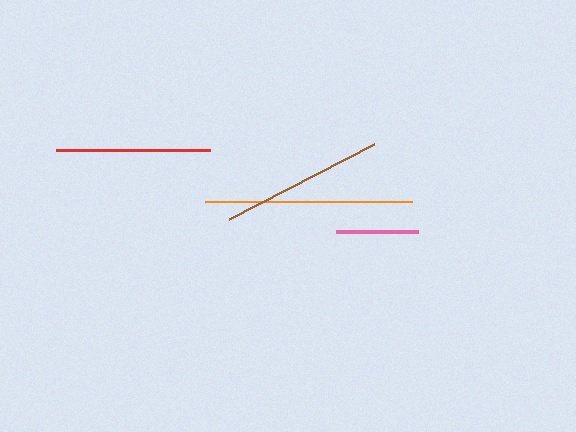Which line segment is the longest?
The orange line is the longest at approximately 207 pixels.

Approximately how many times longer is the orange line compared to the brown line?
The orange line is approximately 1.3 times the length of the brown line.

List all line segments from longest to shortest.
From longest to shortest: orange, brown, red, pink.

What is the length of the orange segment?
The orange segment is approximately 207 pixels long.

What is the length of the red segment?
The red segment is approximately 154 pixels long.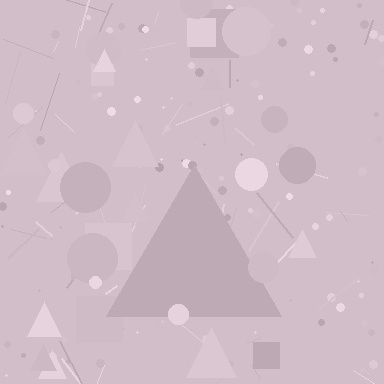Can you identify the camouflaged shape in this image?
The camouflaged shape is a triangle.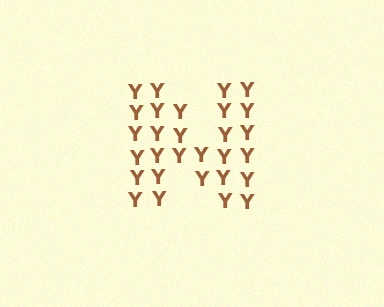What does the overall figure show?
The overall figure shows the letter N.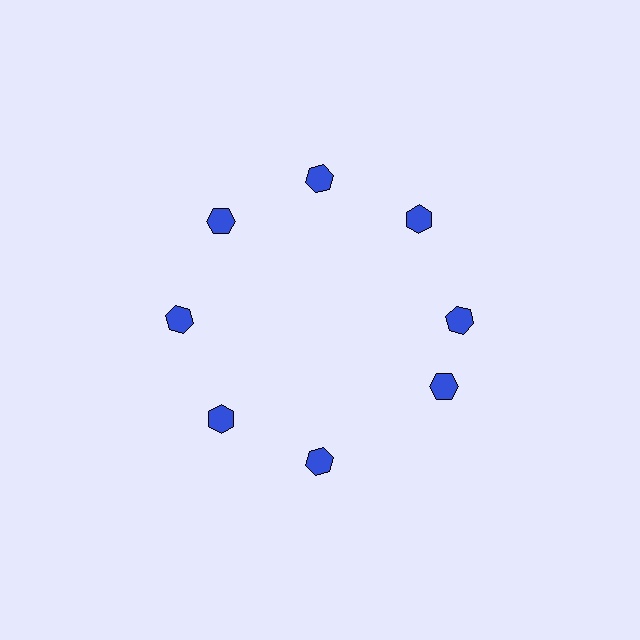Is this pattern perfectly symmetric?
No. The 8 blue hexagons are arranged in a ring, but one element near the 4 o'clock position is rotated out of alignment along the ring, breaking the 8-fold rotational symmetry.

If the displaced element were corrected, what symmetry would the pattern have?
It would have 8-fold rotational symmetry — the pattern would map onto itself every 45 degrees.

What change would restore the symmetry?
The symmetry would be restored by rotating it back into even spacing with its neighbors so that all 8 hexagons sit at equal angles and equal distance from the center.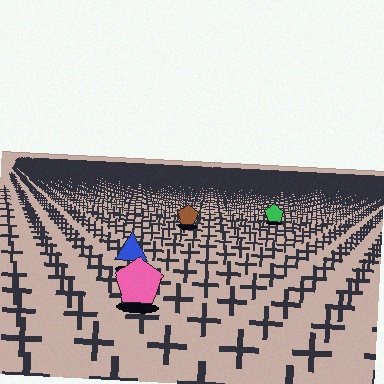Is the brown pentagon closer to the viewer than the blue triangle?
No. The blue triangle is closer — you can tell from the texture gradient: the ground texture is coarser near it.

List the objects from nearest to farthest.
From nearest to farthest: the pink pentagon, the blue triangle, the brown pentagon, the green pentagon.